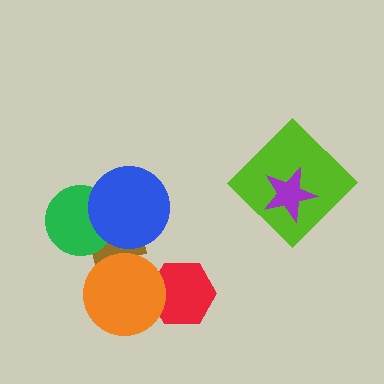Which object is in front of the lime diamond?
The purple star is in front of the lime diamond.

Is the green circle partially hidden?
Yes, it is partially covered by another shape.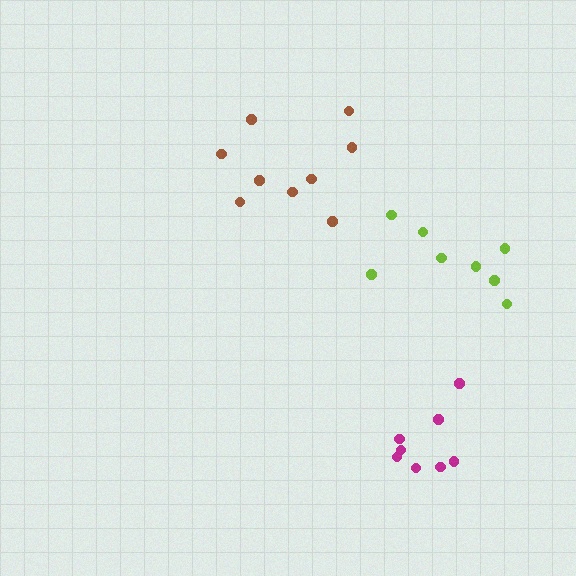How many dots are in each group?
Group 1: 9 dots, Group 2: 8 dots, Group 3: 8 dots (25 total).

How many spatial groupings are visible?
There are 3 spatial groupings.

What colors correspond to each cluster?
The clusters are colored: brown, lime, magenta.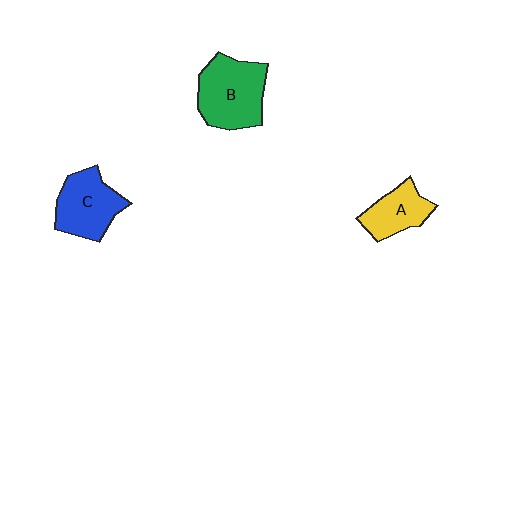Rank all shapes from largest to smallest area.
From largest to smallest: B (green), C (blue), A (yellow).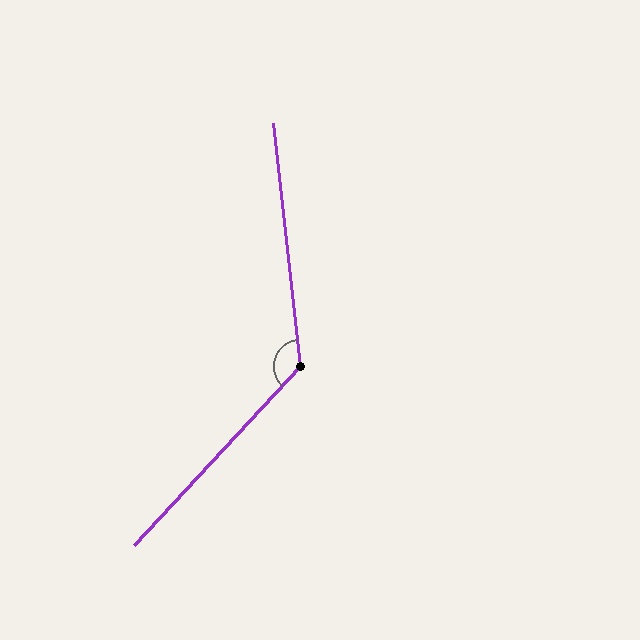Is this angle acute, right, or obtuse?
It is obtuse.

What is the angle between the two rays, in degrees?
Approximately 131 degrees.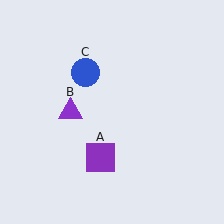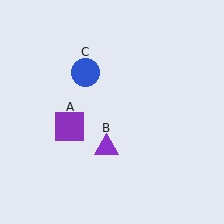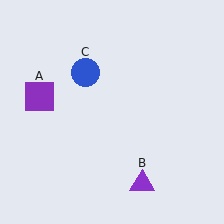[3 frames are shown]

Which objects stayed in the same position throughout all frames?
Blue circle (object C) remained stationary.